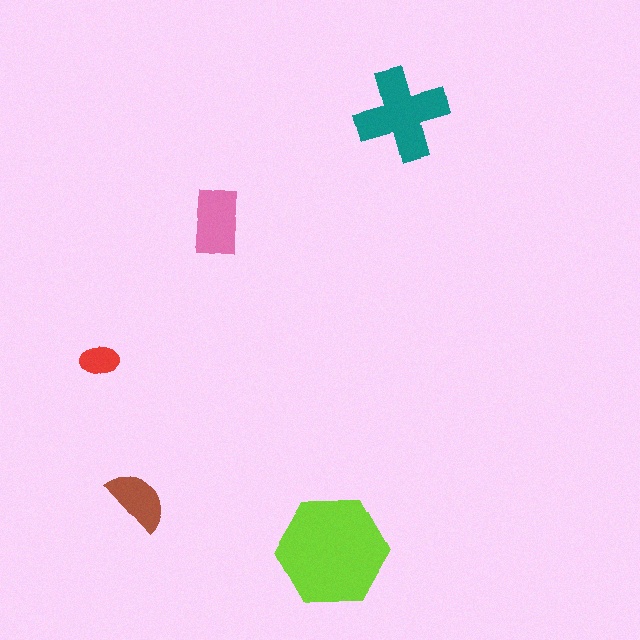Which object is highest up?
The teal cross is topmost.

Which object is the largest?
The lime hexagon.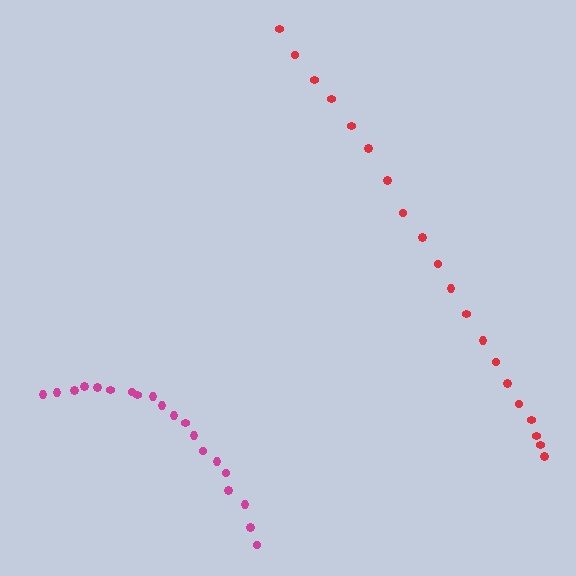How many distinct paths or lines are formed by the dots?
There are 2 distinct paths.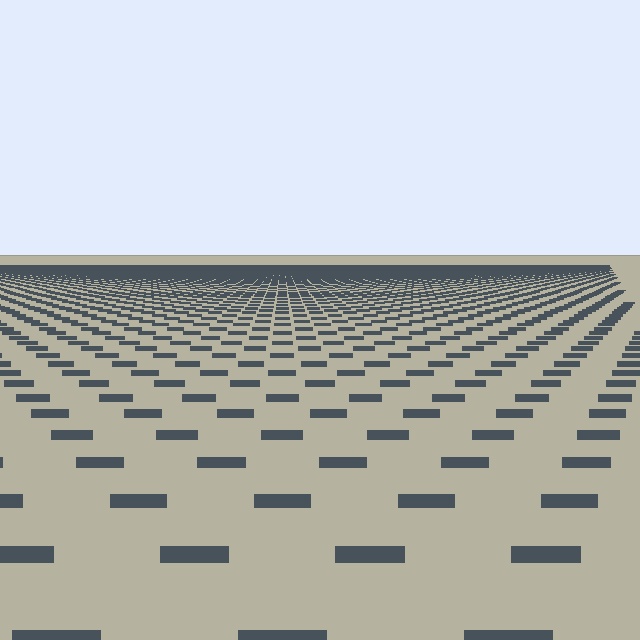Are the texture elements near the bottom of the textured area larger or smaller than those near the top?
Larger. Near the bottom, elements are closer to the viewer and appear at a bigger on-screen size.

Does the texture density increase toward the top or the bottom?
Density increases toward the top.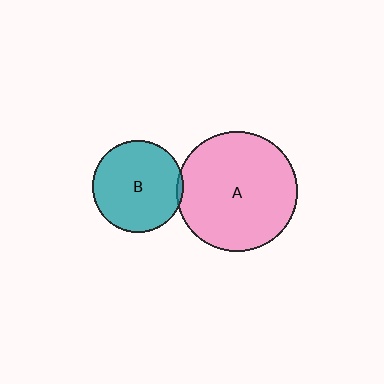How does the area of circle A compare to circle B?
Approximately 1.7 times.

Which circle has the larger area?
Circle A (pink).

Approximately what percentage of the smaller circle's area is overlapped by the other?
Approximately 5%.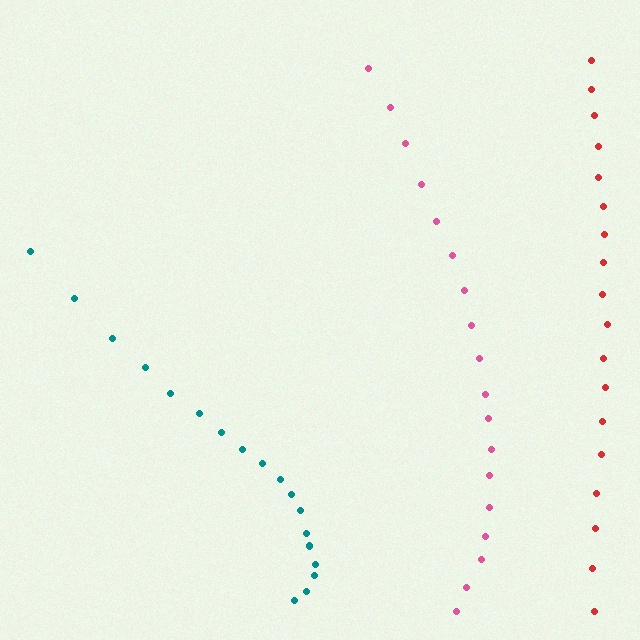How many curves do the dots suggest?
There are 3 distinct paths.